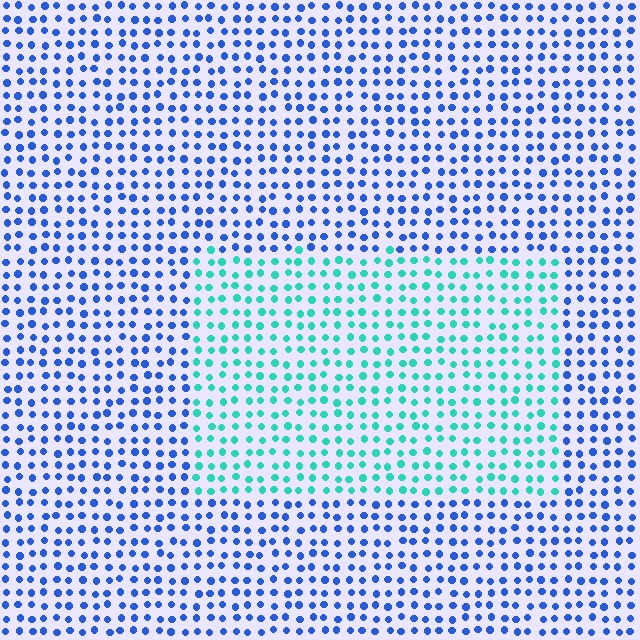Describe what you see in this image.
The image is filled with small blue elements in a uniform arrangement. A rectangle-shaped region is visible where the elements are tinted to a slightly different hue, forming a subtle color boundary.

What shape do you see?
I see a rectangle.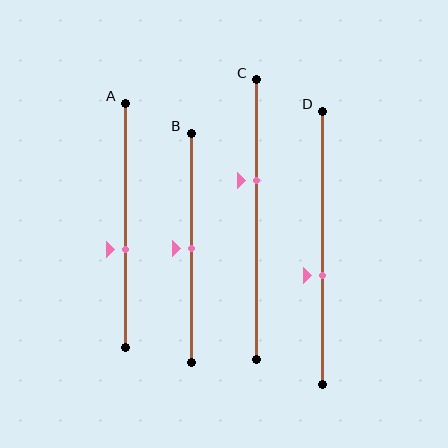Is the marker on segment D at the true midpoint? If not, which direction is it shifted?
No, the marker on segment D is shifted downward by about 10% of the segment length.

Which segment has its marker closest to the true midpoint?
Segment B has its marker closest to the true midpoint.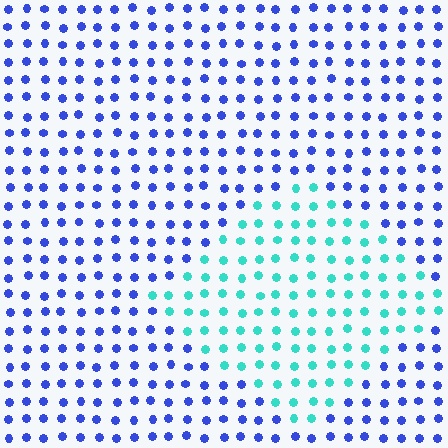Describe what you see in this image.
The image is filled with small blue elements in a uniform arrangement. A diamond-shaped region is visible where the elements are tinted to a slightly different hue, forming a subtle color boundary.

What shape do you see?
I see a diamond.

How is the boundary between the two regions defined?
The boundary is defined purely by a slight shift in hue (about 61 degrees). Spacing, size, and orientation are identical on both sides.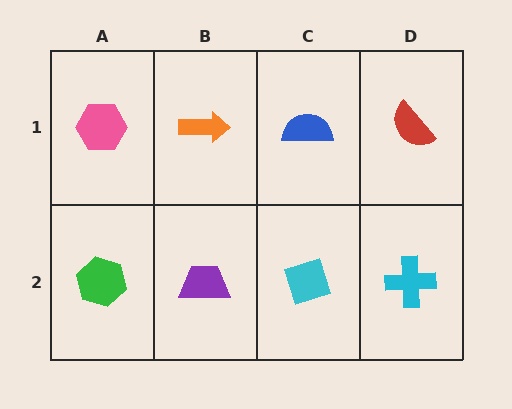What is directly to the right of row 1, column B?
A blue semicircle.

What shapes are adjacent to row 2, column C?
A blue semicircle (row 1, column C), a purple trapezoid (row 2, column B), a cyan cross (row 2, column D).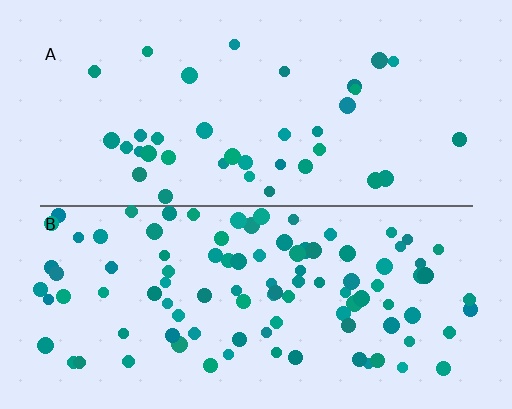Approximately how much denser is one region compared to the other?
Approximately 2.7× — region B over region A.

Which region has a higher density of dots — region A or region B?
B (the bottom).